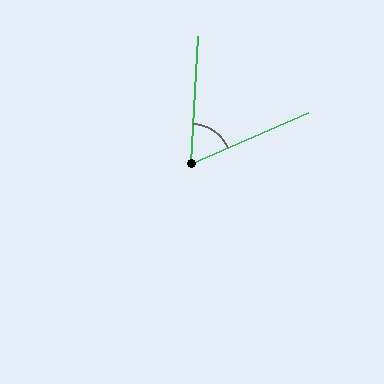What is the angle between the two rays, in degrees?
Approximately 64 degrees.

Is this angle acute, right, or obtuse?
It is acute.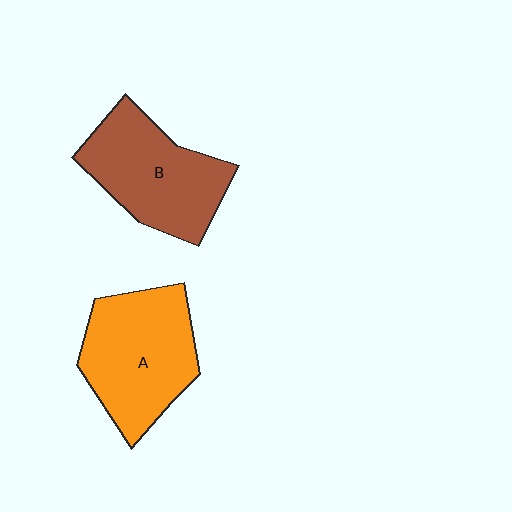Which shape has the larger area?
Shape A (orange).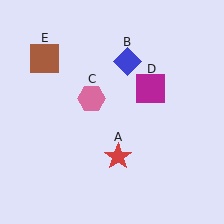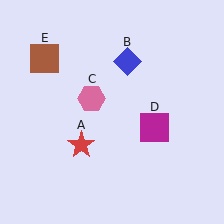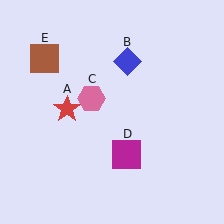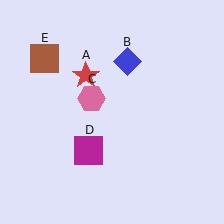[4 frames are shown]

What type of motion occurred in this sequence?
The red star (object A), magenta square (object D) rotated clockwise around the center of the scene.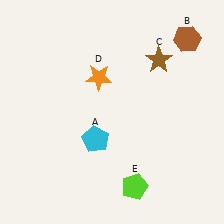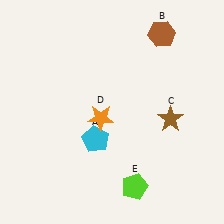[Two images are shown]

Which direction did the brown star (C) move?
The brown star (C) moved down.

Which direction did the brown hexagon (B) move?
The brown hexagon (B) moved left.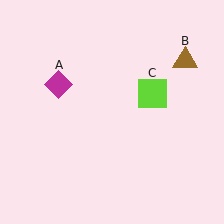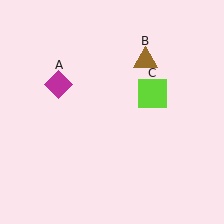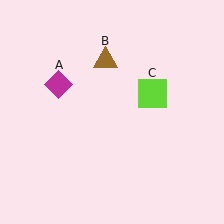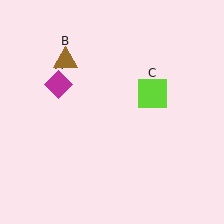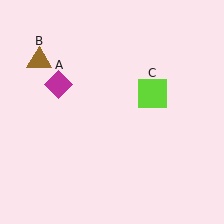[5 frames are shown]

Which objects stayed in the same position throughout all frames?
Magenta diamond (object A) and lime square (object C) remained stationary.